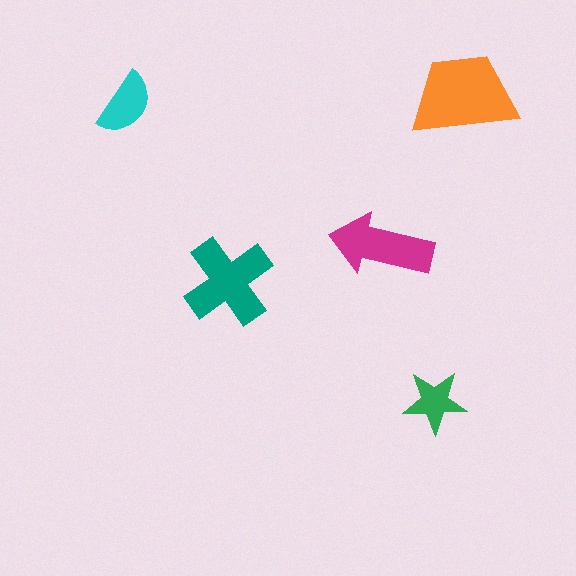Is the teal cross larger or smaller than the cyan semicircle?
Larger.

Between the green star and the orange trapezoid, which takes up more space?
The orange trapezoid.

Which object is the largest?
The orange trapezoid.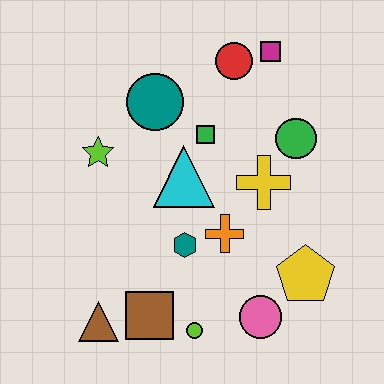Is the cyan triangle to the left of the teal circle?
No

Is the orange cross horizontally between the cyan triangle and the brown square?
No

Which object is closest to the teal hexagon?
The orange cross is closest to the teal hexagon.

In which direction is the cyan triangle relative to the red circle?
The cyan triangle is below the red circle.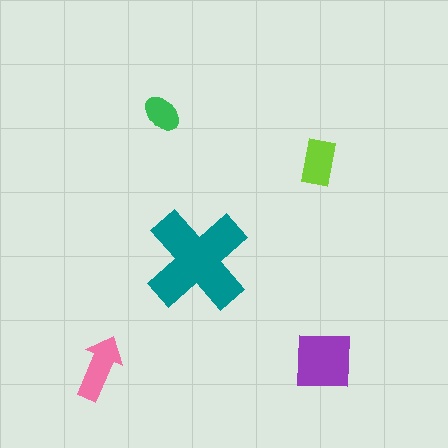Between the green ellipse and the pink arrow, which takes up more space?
The pink arrow.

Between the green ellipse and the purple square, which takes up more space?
The purple square.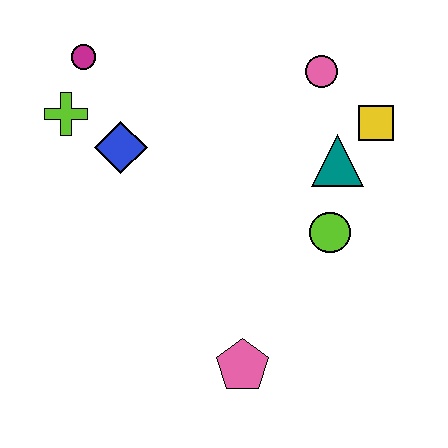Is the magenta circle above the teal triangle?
Yes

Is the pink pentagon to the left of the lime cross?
No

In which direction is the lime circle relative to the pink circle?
The lime circle is below the pink circle.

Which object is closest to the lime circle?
The teal triangle is closest to the lime circle.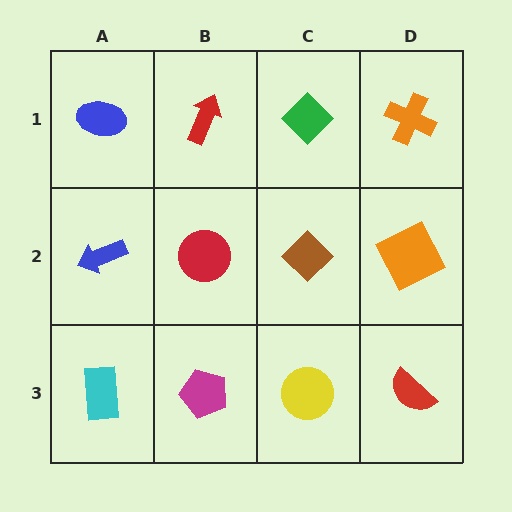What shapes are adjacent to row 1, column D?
An orange square (row 2, column D), a green diamond (row 1, column C).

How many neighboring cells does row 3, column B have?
3.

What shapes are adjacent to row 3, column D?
An orange square (row 2, column D), a yellow circle (row 3, column C).